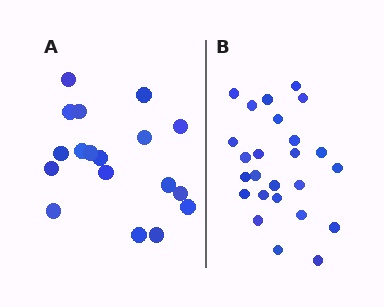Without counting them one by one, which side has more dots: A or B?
Region B (the right region) has more dots.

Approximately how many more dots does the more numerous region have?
Region B has roughly 8 or so more dots than region A.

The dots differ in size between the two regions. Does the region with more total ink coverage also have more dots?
No. Region A has more total ink coverage because its dots are larger, but region B actually contains more individual dots. Total area can be misleading — the number of items is what matters here.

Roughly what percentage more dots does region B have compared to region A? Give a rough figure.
About 40% more.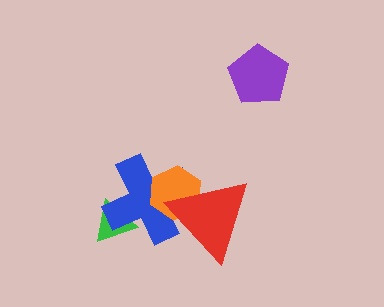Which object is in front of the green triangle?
The blue cross is in front of the green triangle.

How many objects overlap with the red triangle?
2 objects overlap with the red triangle.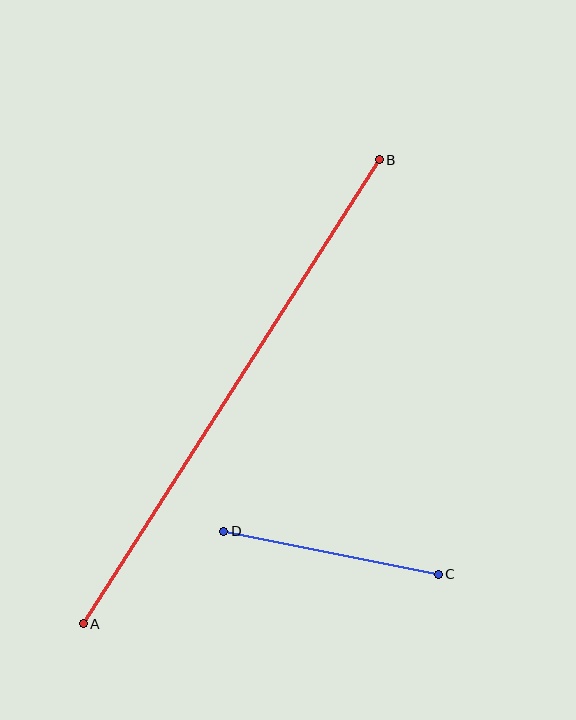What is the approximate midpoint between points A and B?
The midpoint is at approximately (231, 392) pixels.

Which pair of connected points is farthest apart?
Points A and B are farthest apart.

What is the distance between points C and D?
The distance is approximately 219 pixels.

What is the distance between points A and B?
The distance is approximately 551 pixels.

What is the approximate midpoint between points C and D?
The midpoint is at approximately (331, 553) pixels.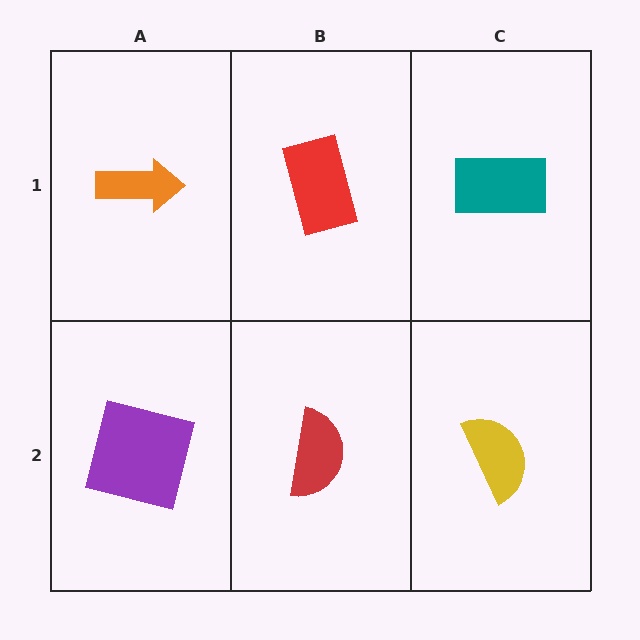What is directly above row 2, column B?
A red rectangle.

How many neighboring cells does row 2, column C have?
2.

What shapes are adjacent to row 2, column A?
An orange arrow (row 1, column A), a red semicircle (row 2, column B).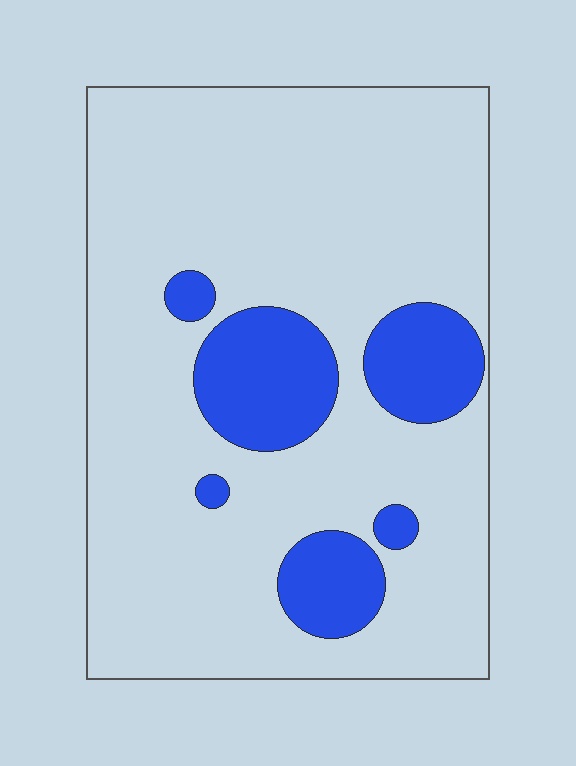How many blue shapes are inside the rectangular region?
6.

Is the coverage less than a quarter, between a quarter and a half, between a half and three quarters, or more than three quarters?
Less than a quarter.